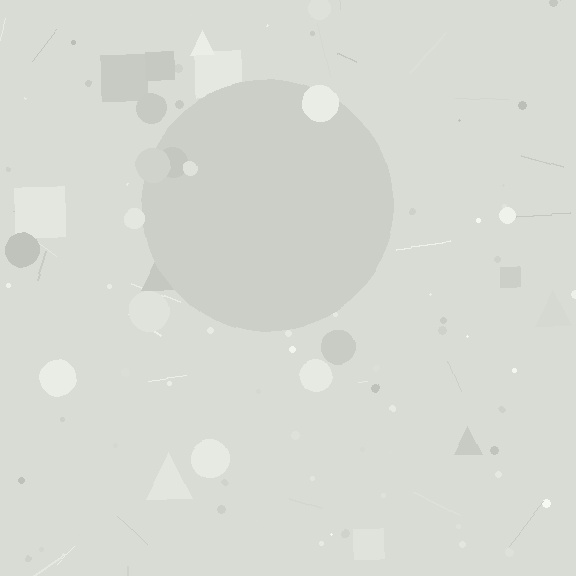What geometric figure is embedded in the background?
A circle is embedded in the background.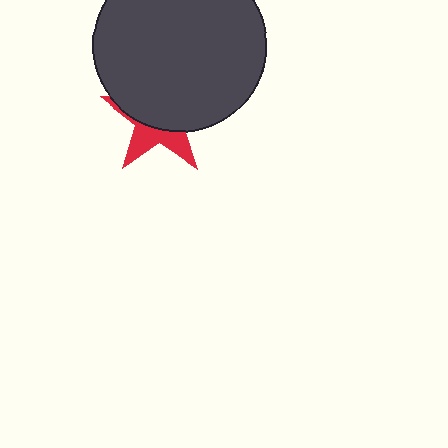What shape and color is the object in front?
The object in front is a dark gray circle.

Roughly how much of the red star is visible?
A small part of it is visible (roughly 35%).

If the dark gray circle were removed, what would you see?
You would see the complete red star.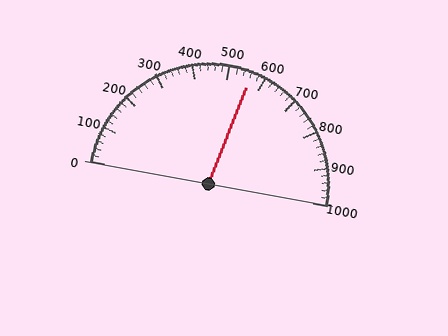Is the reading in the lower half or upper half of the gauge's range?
The reading is in the upper half of the range (0 to 1000).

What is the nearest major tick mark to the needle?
The nearest major tick mark is 600.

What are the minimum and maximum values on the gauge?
The gauge ranges from 0 to 1000.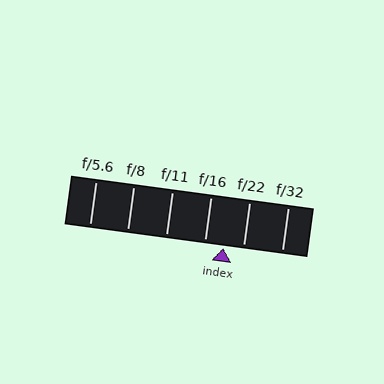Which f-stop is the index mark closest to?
The index mark is closest to f/16.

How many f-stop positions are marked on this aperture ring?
There are 6 f-stop positions marked.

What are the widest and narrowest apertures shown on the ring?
The widest aperture shown is f/5.6 and the narrowest is f/32.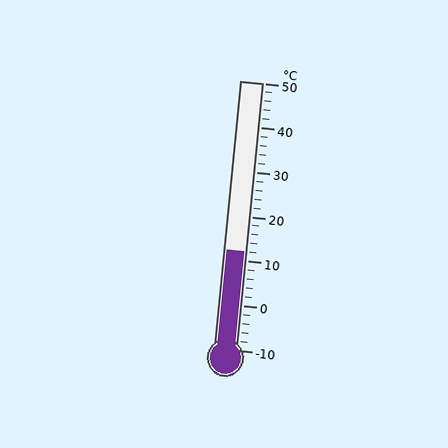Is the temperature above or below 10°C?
The temperature is above 10°C.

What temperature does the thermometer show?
The thermometer shows approximately 12°C.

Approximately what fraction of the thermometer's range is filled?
The thermometer is filled to approximately 35% of its range.